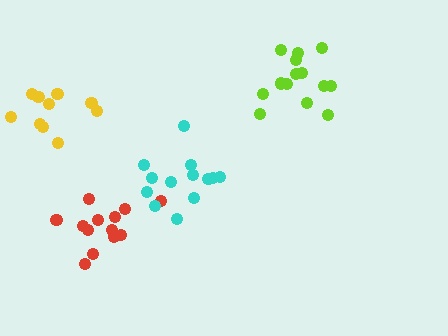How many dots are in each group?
Group 1: 14 dots, Group 2: 10 dots, Group 3: 13 dots, Group 4: 13 dots (50 total).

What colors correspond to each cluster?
The clusters are colored: lime, yellow, red, cyan.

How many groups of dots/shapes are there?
There are 4 groups.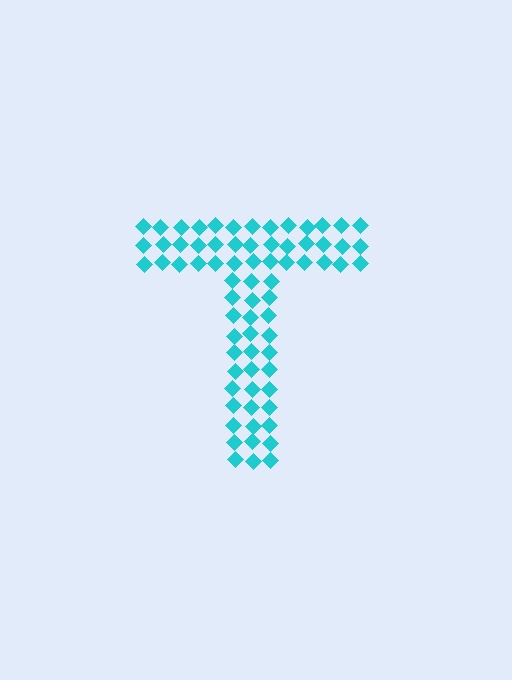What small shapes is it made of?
It is made of small diamonds.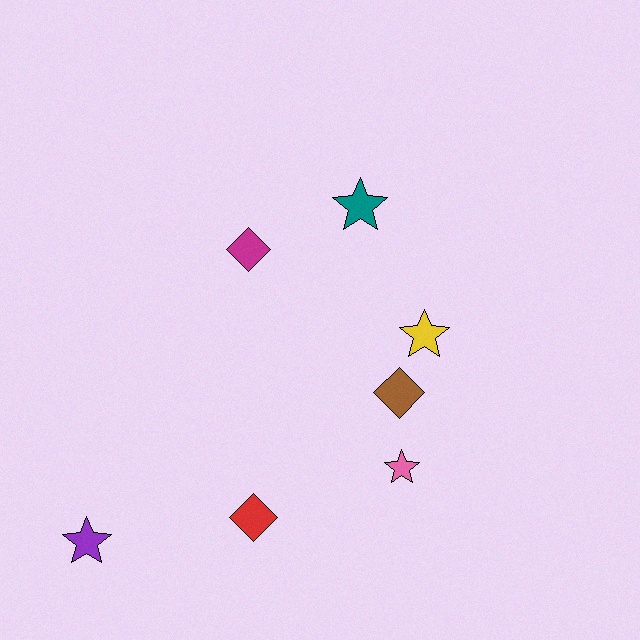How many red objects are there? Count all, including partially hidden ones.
There is 1 red object.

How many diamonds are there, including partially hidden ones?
There are 3 diamonds.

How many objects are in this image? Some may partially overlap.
There are 7 objects.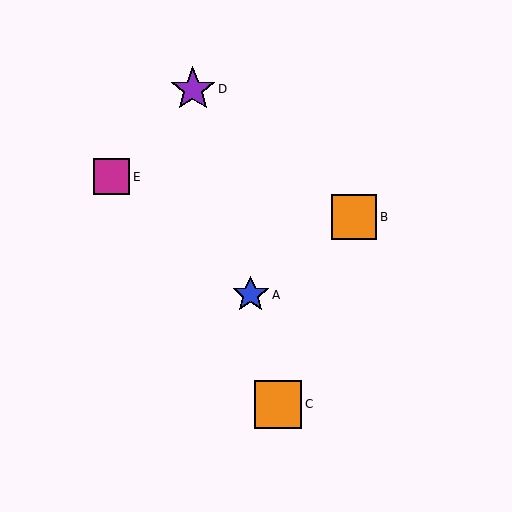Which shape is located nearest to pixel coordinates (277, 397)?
The orange square (labeled C) at (278, 404) is nearest to that location.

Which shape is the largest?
The orange square (labeled C) is the largest.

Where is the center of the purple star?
The center of the purple star is at (193, 89).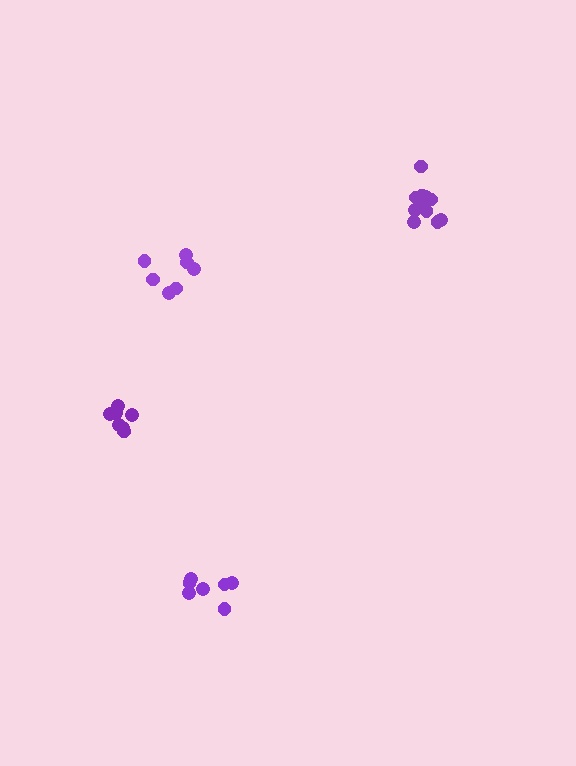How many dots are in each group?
Group 1: 7 dots, Group 2: 11 dots, Group 3: 7 dots, Group 4: 7 dots (32 total).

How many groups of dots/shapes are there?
There are 4 groups.